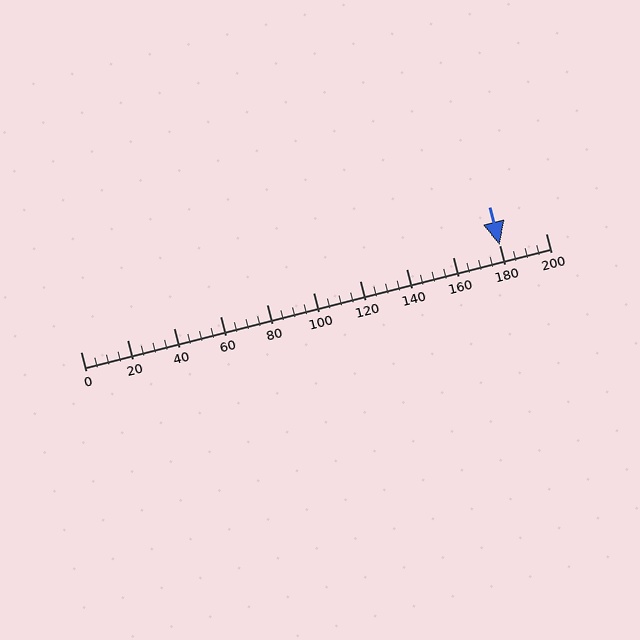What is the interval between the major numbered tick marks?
The major tick marks are spaced 20 units apart.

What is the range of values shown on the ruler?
The ruler shows values from 0 to 200.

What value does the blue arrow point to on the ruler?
The blue arrow points to approximately 180.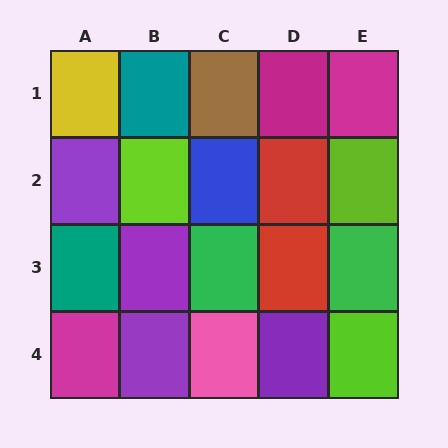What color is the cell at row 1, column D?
Magenta.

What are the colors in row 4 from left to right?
Magenta, purple, pink, purple, lime.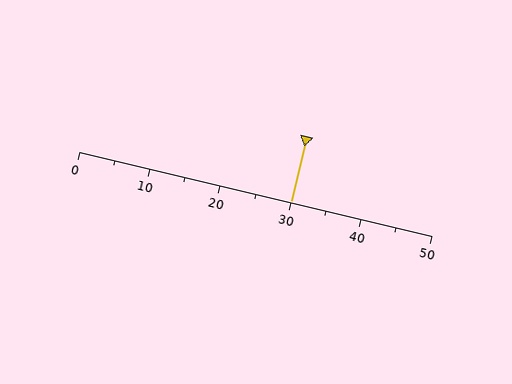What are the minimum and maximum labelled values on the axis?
The axis runs from 0 to 50.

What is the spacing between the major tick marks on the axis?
The major ticks are spaced 10 apart.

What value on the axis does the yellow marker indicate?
The marker indicates approximately 30.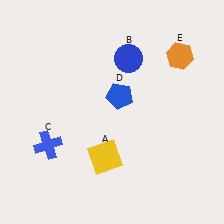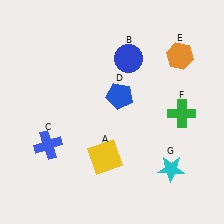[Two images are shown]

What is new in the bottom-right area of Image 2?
A cyan star (G) was added in the bottom-right area of Image 2.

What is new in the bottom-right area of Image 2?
A green cross (F) was added in the bottom-right area of Image 2.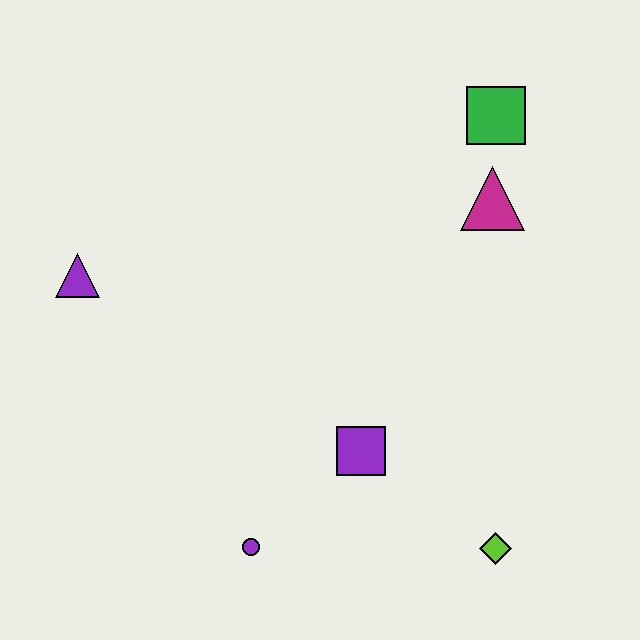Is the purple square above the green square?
No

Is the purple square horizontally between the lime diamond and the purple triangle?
Yes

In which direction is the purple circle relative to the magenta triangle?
The purple circle is below the magenta triangle.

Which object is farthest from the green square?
The purple circle is farthest from the green square.